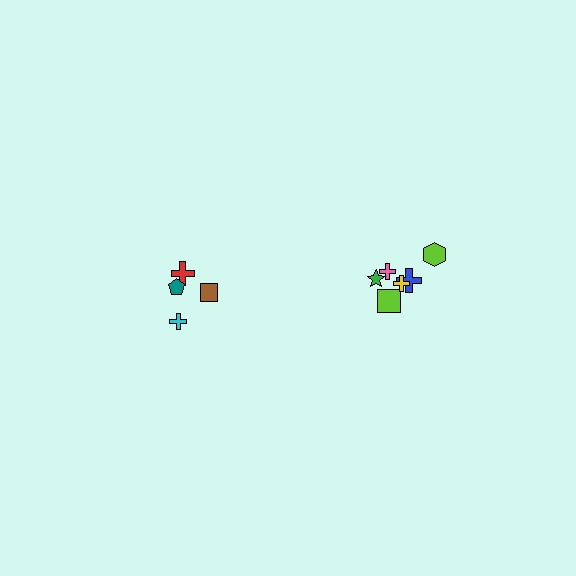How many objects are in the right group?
There are 6 objects.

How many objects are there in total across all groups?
There are 10 objects.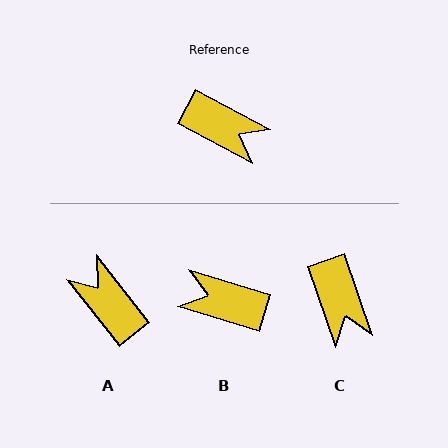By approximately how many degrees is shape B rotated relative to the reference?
Approximately 168 degrees clockwise.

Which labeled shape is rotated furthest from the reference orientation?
B, about 168 degrees away.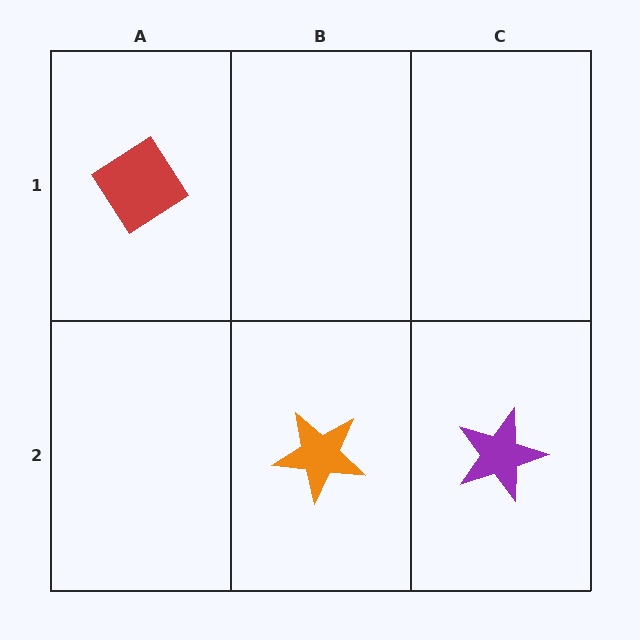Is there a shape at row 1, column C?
No, that cell is empty.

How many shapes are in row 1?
1 shape.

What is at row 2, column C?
A purple star.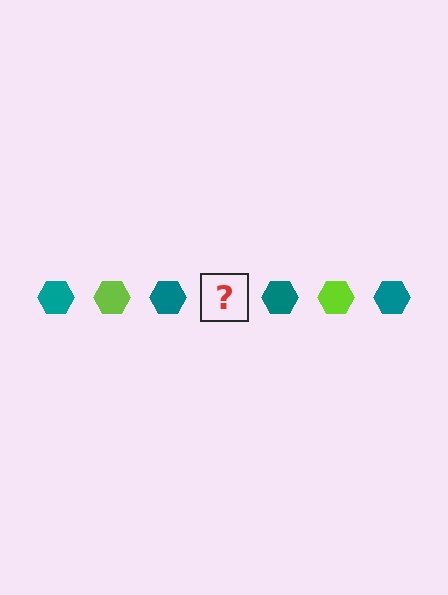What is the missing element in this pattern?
The missing element is a lime hexagon.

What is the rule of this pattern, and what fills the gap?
The rule is that the pattern cycles through teal, lime hexagons. The gap should be filled with a lime hexagon.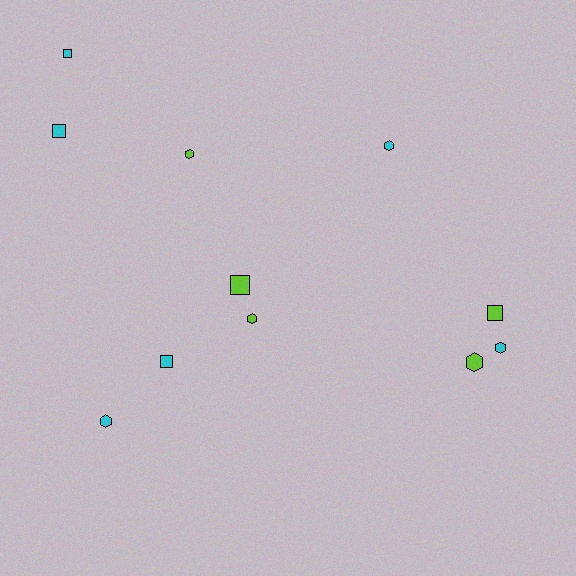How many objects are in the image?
There are 11 objects.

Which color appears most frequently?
Cyan, with 6 objects.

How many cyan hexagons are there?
There are 3 cyan hexagons.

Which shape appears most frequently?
Hexagon, with 6 objects.